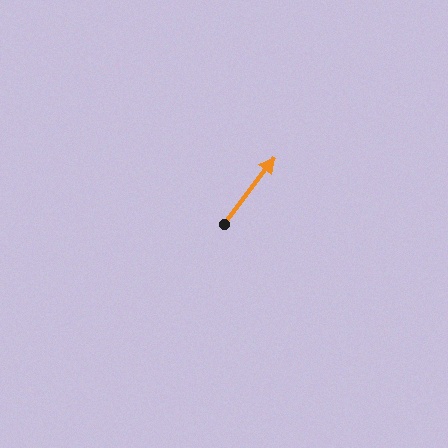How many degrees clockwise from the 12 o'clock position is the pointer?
Approximately 37 degrees.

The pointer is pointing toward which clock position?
Roughly 1 o'clock.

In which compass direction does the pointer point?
Northeast.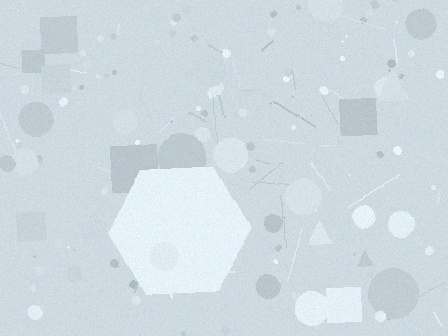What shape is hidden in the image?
A hexagon is hidden in the image.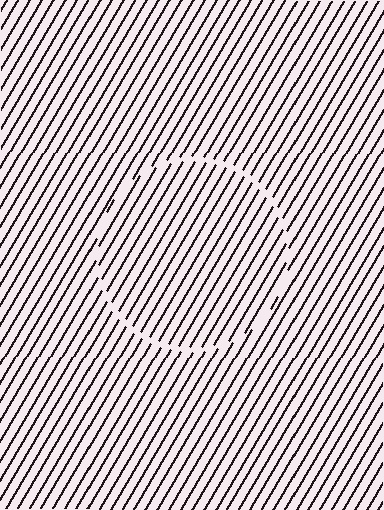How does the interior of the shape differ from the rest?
The interior of the shape contains the same grating, shifted by half a period — the contour is defined by the phase discontinuity where line-ends from the inner and outer gratings abut.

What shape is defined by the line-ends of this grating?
An illusory circle. The interior of the shape contains the same grating, shifted by half a period — the contour is defined by the phase discontinuity where line-ends from the inner and outer gratings abut.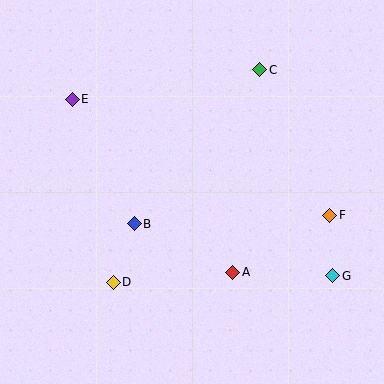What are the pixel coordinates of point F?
Point F is at (330, 215).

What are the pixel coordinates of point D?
Point D is at (113, 282).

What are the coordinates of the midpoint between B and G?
The midpoint between B and G is at (233, 250).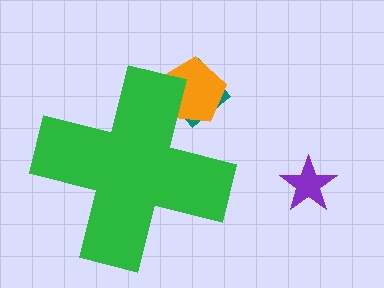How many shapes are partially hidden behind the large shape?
2 shapes are partially hidden.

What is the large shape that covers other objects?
A green cross.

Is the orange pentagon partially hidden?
Yes, the orange pentagon is partially hidden behind the green cross.